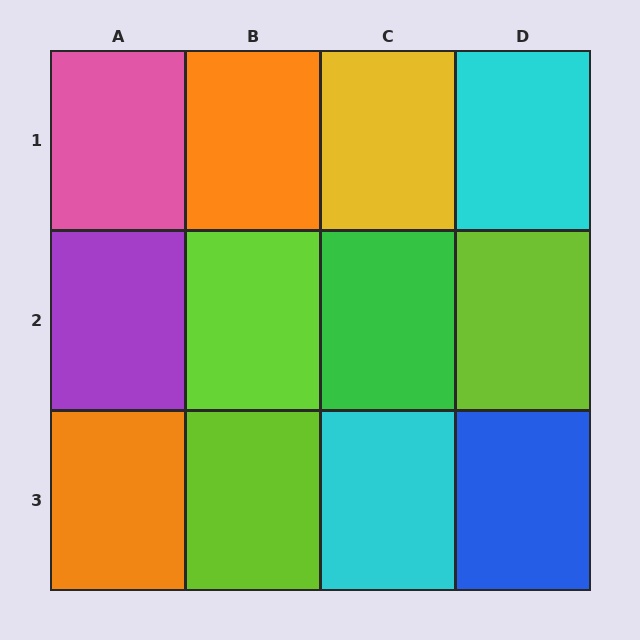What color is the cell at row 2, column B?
Lime.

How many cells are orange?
2 cells are orange.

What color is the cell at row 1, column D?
Cyan.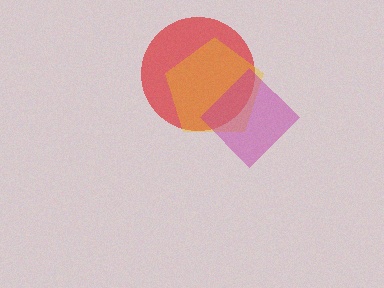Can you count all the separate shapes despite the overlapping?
Yes, there are 3 separate shapes.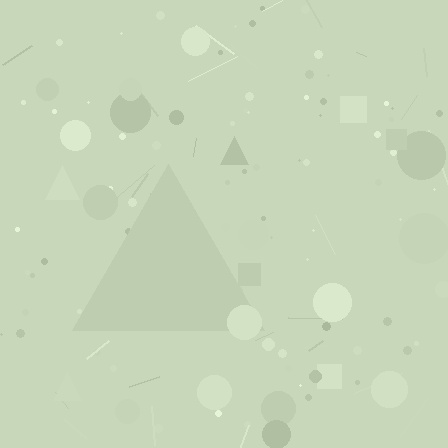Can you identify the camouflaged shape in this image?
The camouflaged shape is a triangle.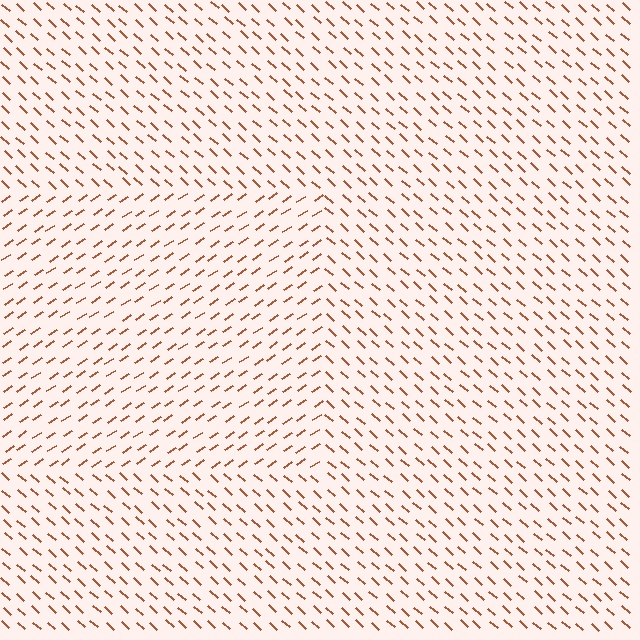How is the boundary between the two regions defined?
The boundary is defined purely by a change in line orientation (approximately 76 degrees difference). All lines are the same color and thickness.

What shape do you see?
I see a rectangle.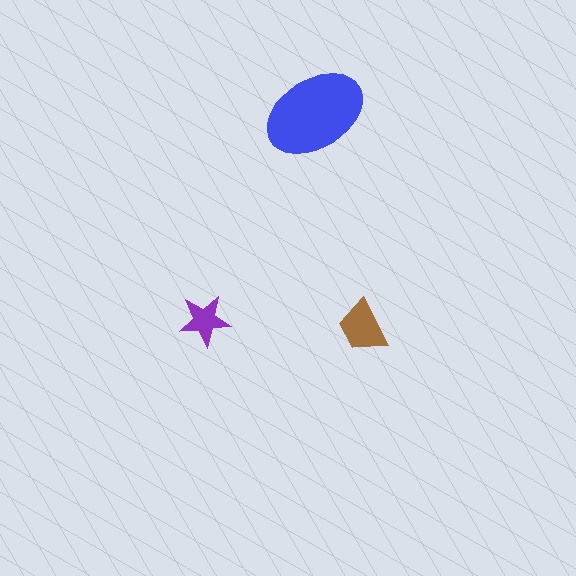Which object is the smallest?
The purple star.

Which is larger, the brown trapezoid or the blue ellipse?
The blue ellipse.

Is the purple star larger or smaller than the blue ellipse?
Smaller.